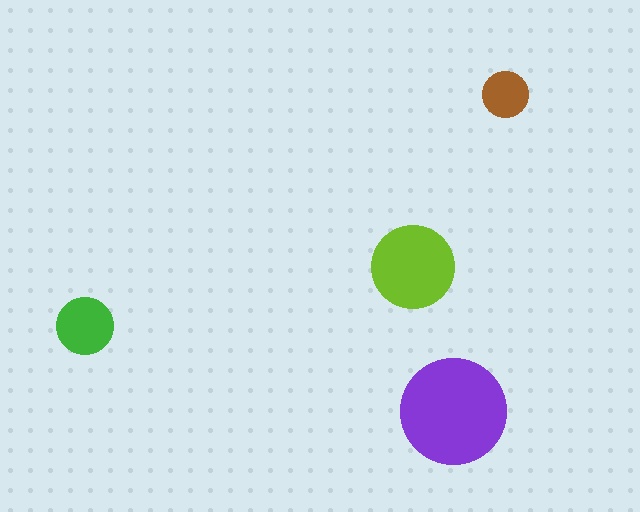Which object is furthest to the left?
The green circle is leftmost.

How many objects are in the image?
There are 4 objects in the image.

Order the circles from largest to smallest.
the purple one, the lime one, the green one, the brown one.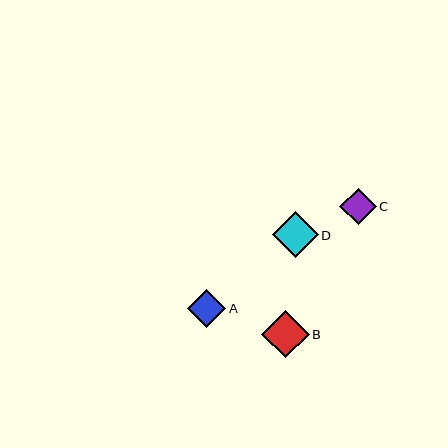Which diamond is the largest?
Diamond B is the largest with a size of approximately 47 pixels.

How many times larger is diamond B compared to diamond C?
Diamond B is approximately 1.3 times the size of diamond C.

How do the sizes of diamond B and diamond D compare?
Diamond B and diamond D are approximately the same size.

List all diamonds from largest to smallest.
From largest to smallest: B, D, A, C.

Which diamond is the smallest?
Diamond C is the smallest with a size of approximately 37 pixels.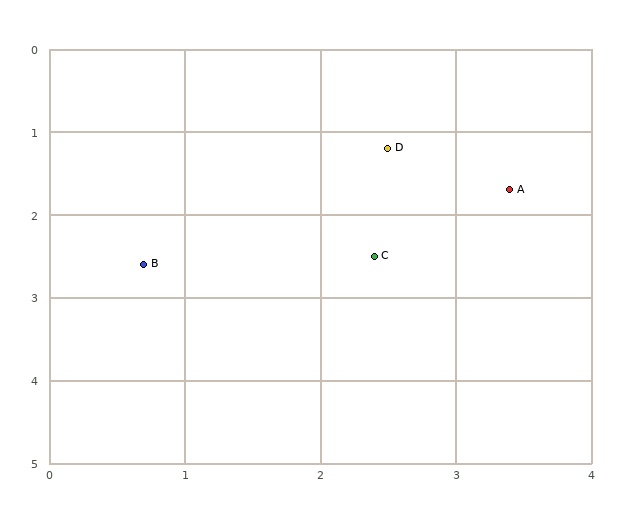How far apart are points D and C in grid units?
Points D and C are about 1.3 grid units apart.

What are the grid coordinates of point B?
Point B is at approximately (0.7, 2.6).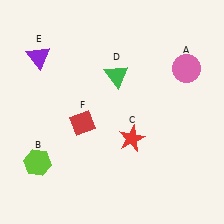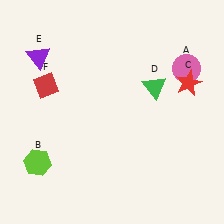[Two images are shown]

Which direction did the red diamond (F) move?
The red diamond (F) moved up.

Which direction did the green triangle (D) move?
The green triangle (D) moved right.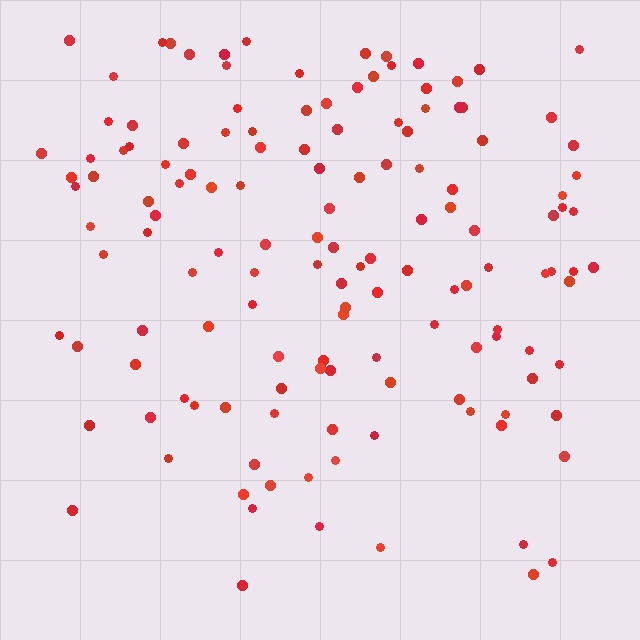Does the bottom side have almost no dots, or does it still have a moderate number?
Still a moderate number, just noticeably fewer than the top.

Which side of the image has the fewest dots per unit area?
The bottom.